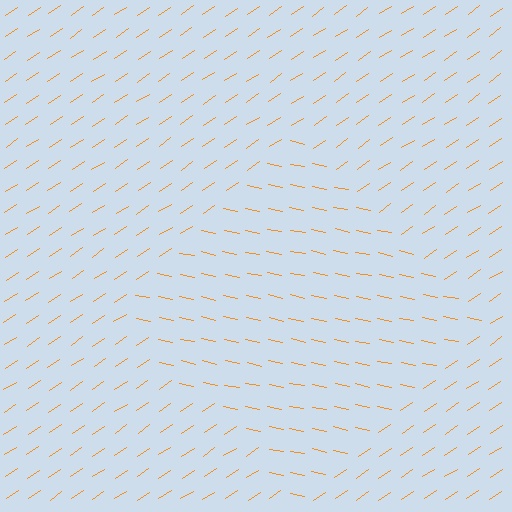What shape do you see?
I see a diamond.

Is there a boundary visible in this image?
Yes, there is a texture boundary formed by a change in line orientation.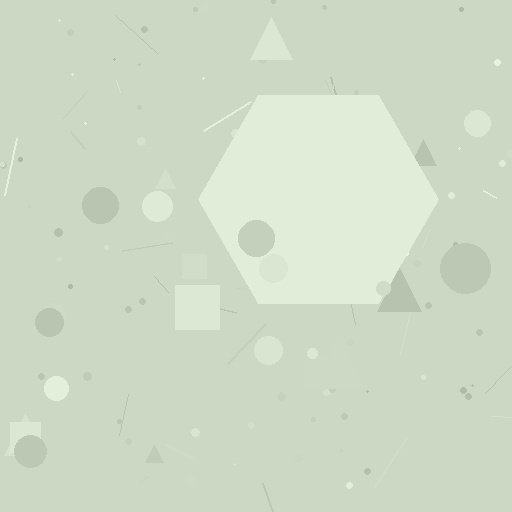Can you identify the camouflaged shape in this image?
The camouflaged shape is a hexagon.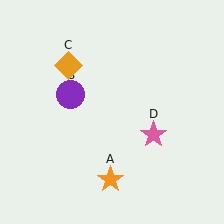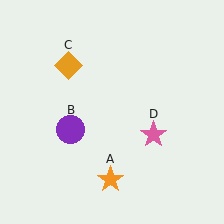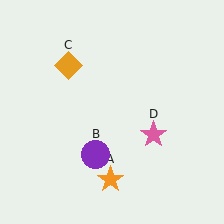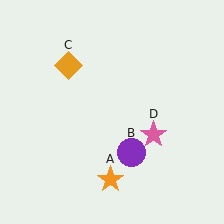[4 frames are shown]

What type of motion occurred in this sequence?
The purple circle (object B) rotated counterclockwise around the center of the scene.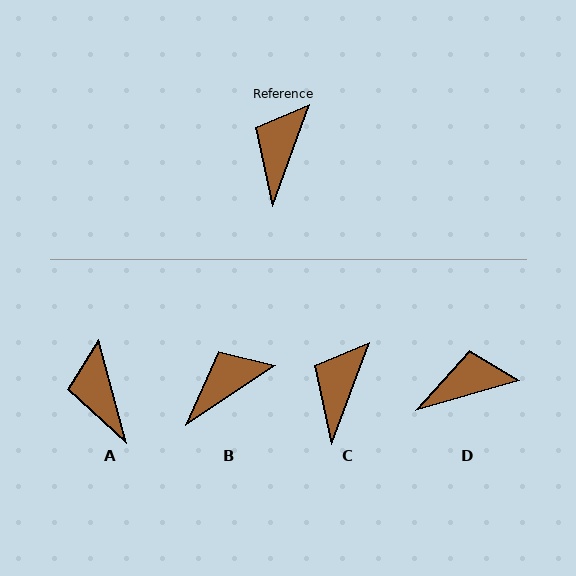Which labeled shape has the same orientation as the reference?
C.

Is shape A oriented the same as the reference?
No, it is off by about 36 degrees.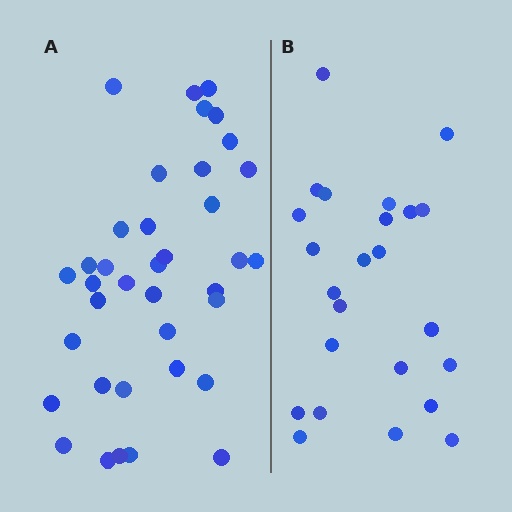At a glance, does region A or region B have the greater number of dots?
Region A (the left region) has more dots.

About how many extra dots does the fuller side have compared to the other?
Region A has approximately 15 more dots than region B.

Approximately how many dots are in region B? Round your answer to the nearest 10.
About 20 dots. (The exact count is 24, which rounds to 20.)